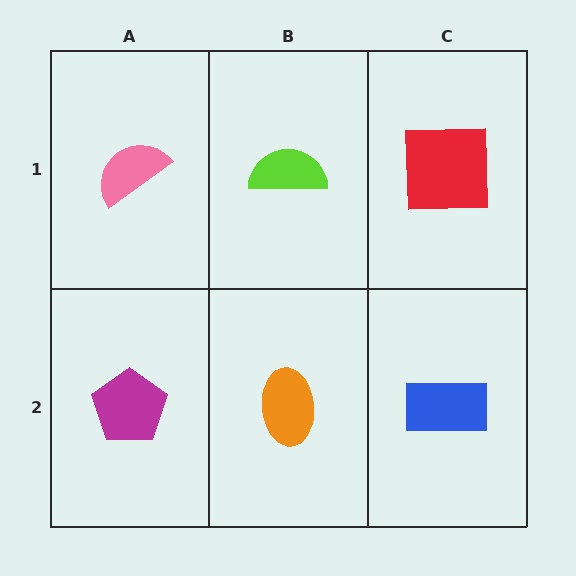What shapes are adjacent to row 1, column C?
A blue rectangle (row 2, column C), a lime semicircle (row 1, column B).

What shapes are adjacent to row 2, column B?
A lime semicircle (row 1, column B), a magenta pentagon (row 2, column A), a blue rectangle (row 2, column C).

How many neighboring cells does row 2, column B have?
3.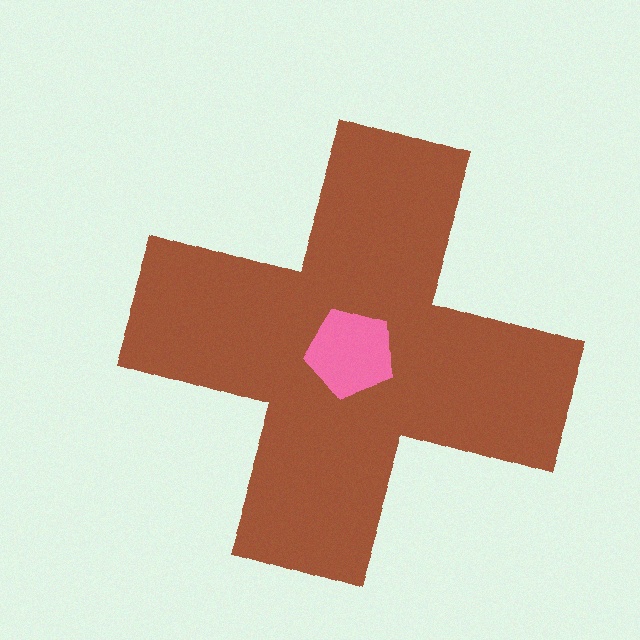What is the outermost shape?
The brown cross.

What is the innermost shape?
The pink pentagon.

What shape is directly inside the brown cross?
The pink pentagon.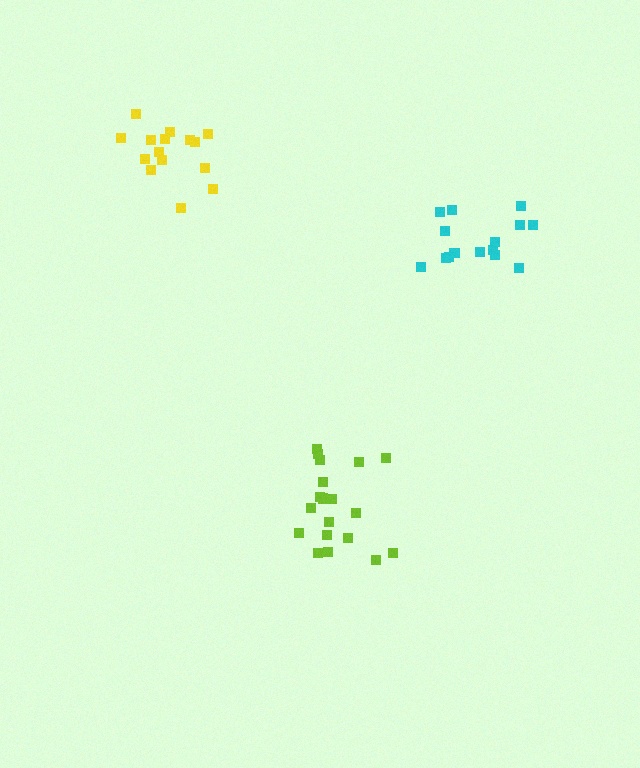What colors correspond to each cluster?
The clusters are colored: yellow, cyan, lime.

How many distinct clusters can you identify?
There are 3 distinct clusters.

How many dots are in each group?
Group 1: 15 dots, Group 2: 15 dots, Group 3: 20 dots (50 total).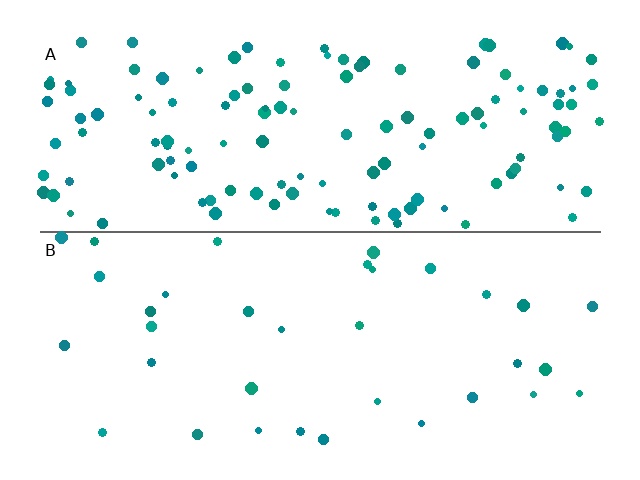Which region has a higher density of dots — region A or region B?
A (the top).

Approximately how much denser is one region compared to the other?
Approximately 3.7× — region A over region B.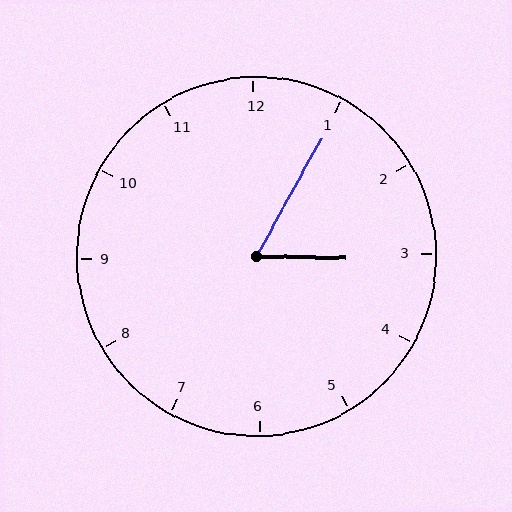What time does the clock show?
3:05.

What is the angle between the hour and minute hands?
Approximately 62 degrees.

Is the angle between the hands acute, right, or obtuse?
It is acute.